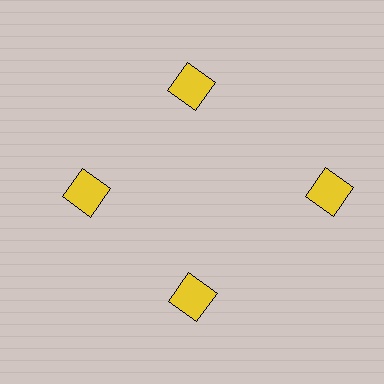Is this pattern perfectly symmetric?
No. The 4 yellow diamonds are arranged in a ring, but one element near the 3 o'clock position is pushed outward from the center, breaking the 4-fold rotational symmetry.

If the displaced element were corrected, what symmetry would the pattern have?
It would have 4-fold rotational symmetry — the pattern would map onto itself every 90 degrees.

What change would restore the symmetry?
The symmetry would be restored by moving it inward, back onto the ring so that all 4 diamonds sit at equal angles and equal distance from the center.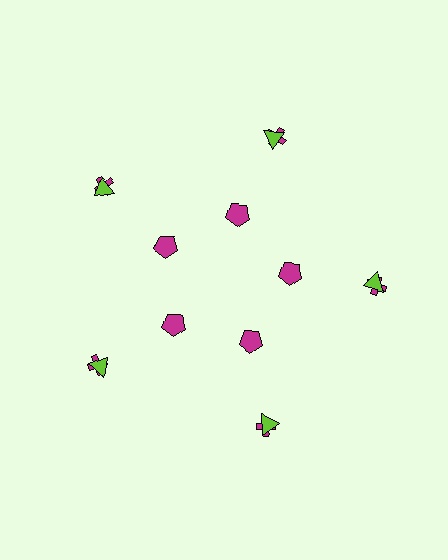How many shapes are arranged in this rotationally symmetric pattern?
There are 15 shapes, arranged in 5 groups of 3.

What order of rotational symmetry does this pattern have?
This pattern has 5-fold rotational symmetry.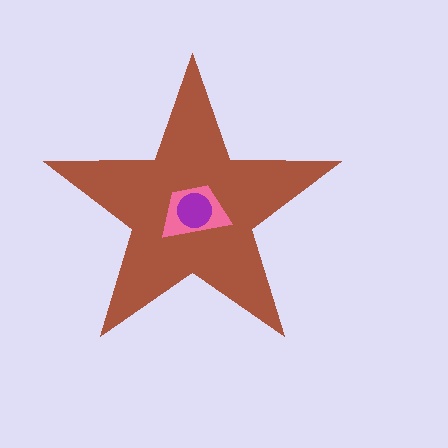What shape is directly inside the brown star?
The pink trapezoid.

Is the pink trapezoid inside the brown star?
Yes.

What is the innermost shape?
The purple circle.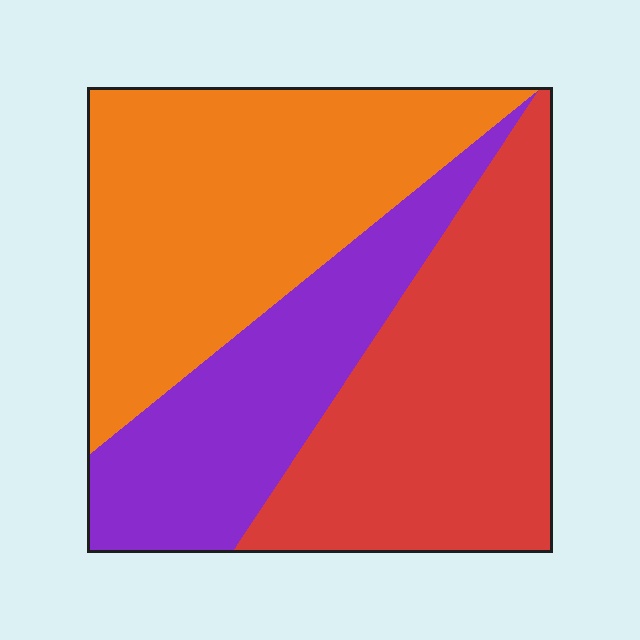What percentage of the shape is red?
Red takes up about three eighths (3/8) of the shape.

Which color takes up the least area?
Purple, at roughly 25%.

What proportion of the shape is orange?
Orange covers about 40% of the shape.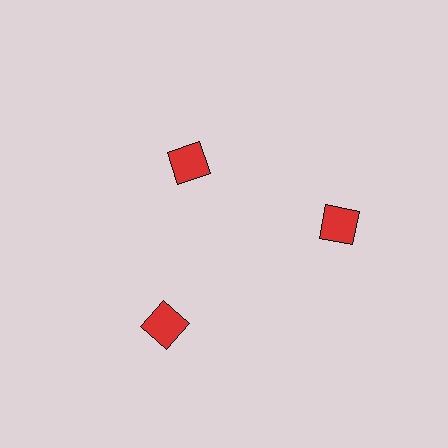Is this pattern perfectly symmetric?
No. The 3 red squares are arranged in a ring, but one element near the 11 o'clock position is pulled inward toward the center, breaking the 3-fold rotational symmetry.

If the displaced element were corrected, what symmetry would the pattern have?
It would have 3-fold rotational symmetry — the pattern would map onto itself every 120 degrees.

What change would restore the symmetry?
The symmetry would be restored by moving it outward, back onto the ring so that all 3 squares sit at equal angles and equal distance from the center.